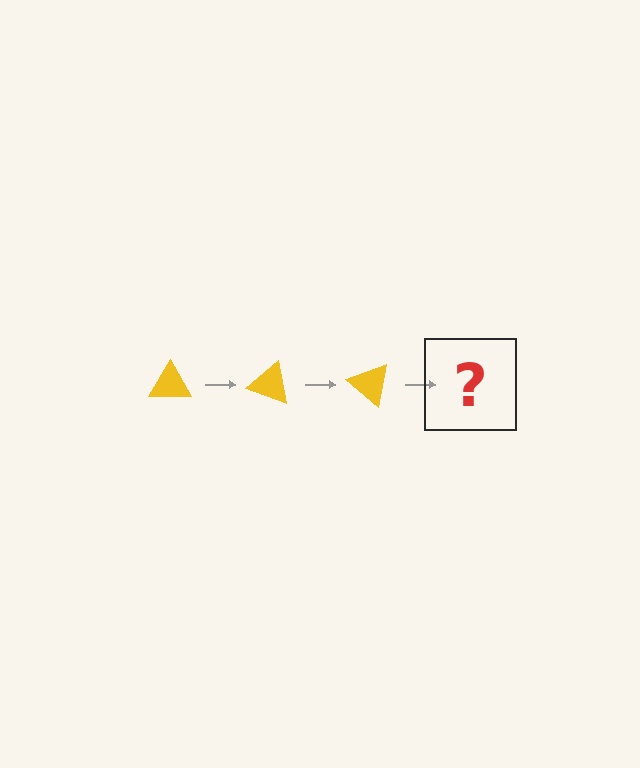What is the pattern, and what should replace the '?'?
The pattern is that the triangle rotates 20 degrees each step. The '?' should be a yellow triangle rotated 60 degrees.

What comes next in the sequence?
The next element should be a yellow triangle rotated 60 degrees.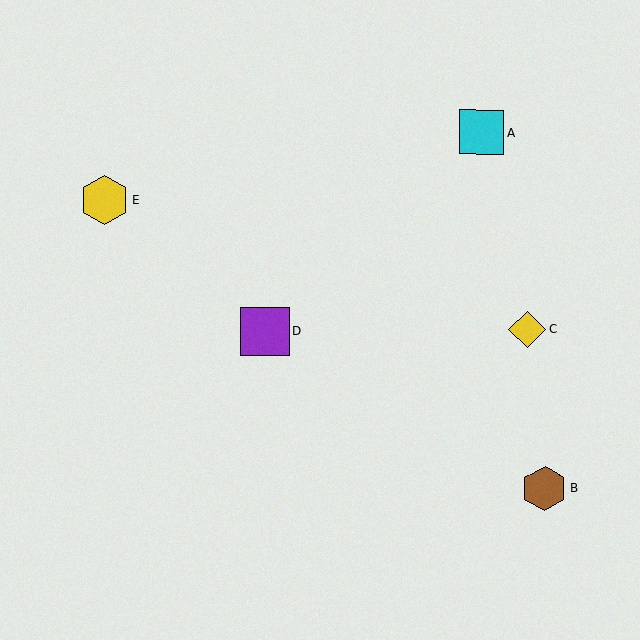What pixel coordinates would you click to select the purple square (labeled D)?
Click at (265, 331) to select the purple square D.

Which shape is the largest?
The yellow hexagon (labeled E) is the largest.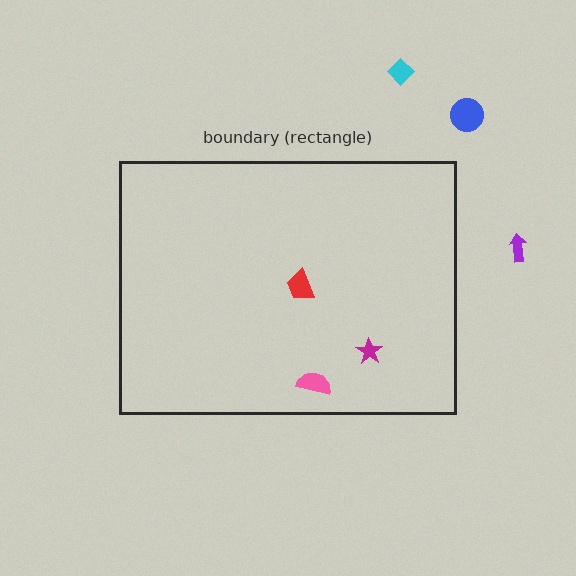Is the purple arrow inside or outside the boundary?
Outside.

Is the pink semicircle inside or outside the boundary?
Inside.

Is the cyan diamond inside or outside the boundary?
Outside.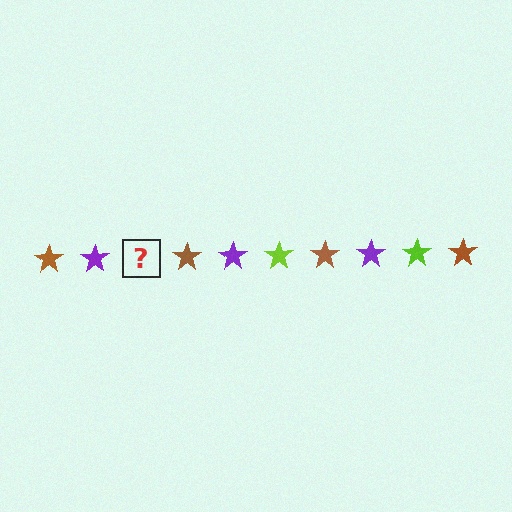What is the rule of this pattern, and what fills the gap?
The rule is that the pattern cycles through brown, purple, lime stars. The gap should be filled with a lime star.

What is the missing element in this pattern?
The missing element is a lime star.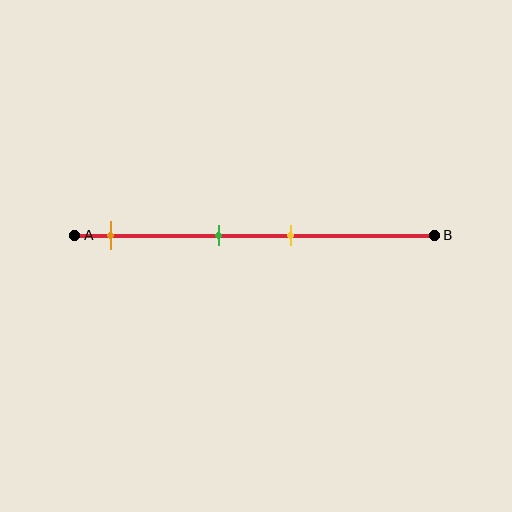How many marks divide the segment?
There are 3 marks dividing the segment.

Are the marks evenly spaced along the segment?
No, the marks are not evenly spaced.